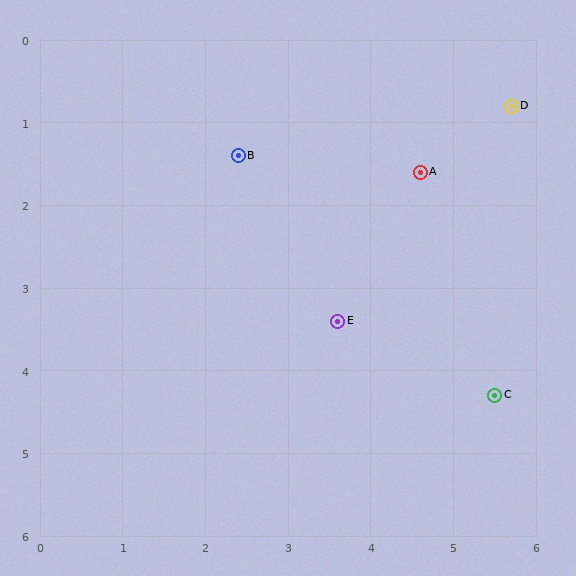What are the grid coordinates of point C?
Point C is at approximately (5.5, 4.3).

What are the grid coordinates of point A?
Point A is at approximately (4.6, 1.6).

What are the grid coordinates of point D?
Point D is at approximately (5.7, 0.8).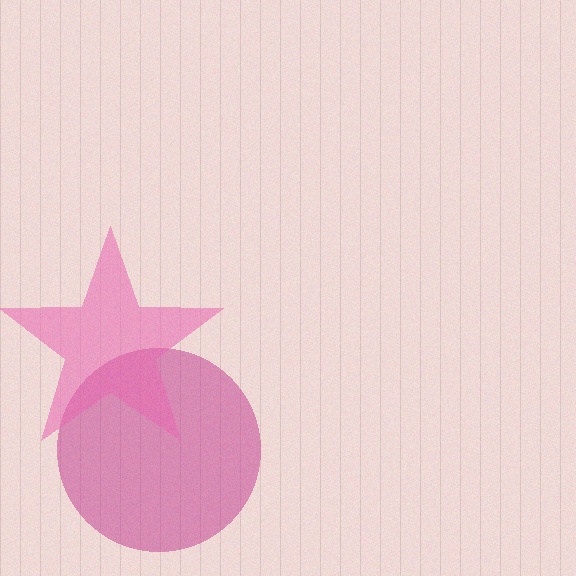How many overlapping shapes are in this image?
There are 2 overlapping shapes in the image.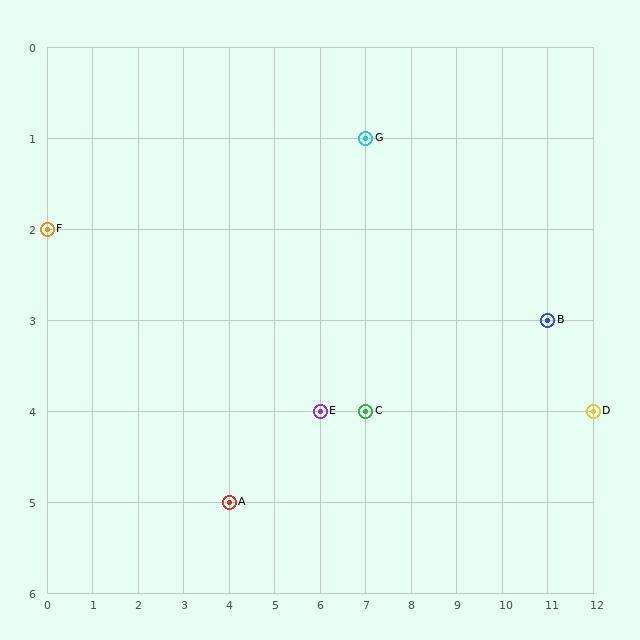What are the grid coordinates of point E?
Point E is at grid coordinates (6, 4).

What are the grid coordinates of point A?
Point A is at grid coordinates (4, 5).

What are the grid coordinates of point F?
Point F is at grid coordinates (0, 2).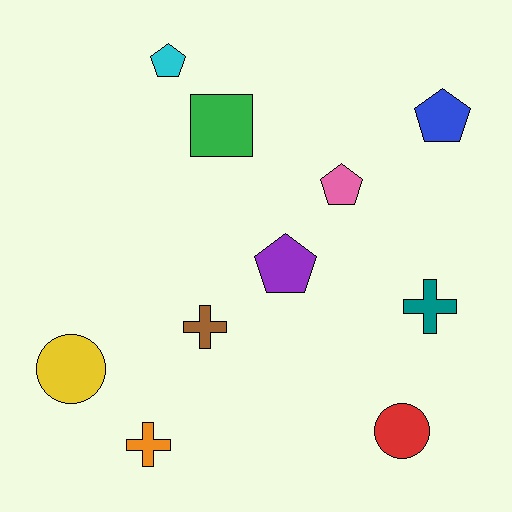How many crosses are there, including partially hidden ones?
There are 3 crosses.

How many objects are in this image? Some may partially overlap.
There are 10 objects.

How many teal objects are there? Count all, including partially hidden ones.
There is 1 teal object.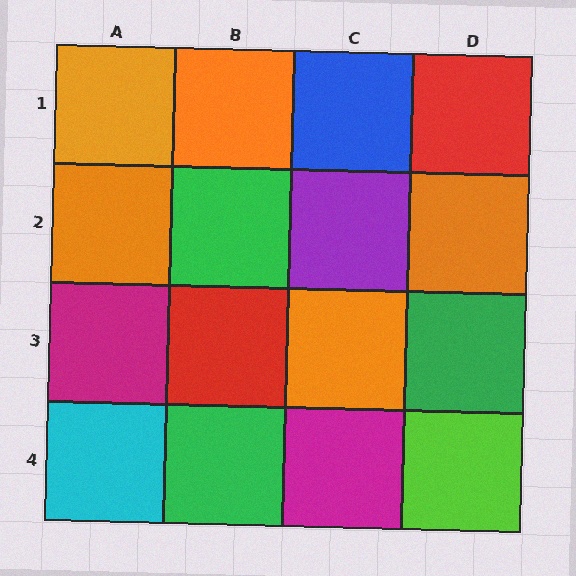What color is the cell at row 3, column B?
Red.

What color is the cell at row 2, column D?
Orange.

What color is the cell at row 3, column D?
Green.